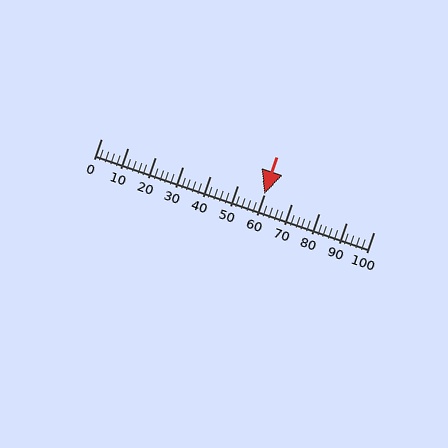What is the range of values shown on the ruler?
The ruler shows values from 0 to 100.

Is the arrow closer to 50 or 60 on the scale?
The arrow is closer to 60.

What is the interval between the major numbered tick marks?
The major tick marks are spaced 10 units apart.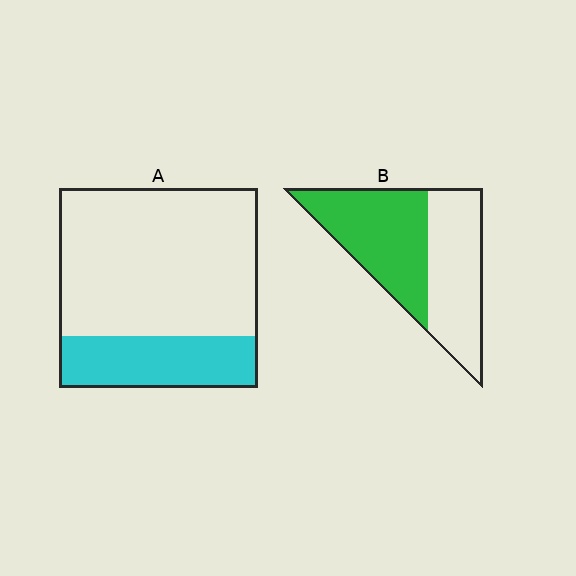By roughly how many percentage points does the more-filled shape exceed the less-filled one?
By roughly 25 percentage points (B over A).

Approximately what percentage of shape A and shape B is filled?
A is approximately 25% and B is approximately 55%.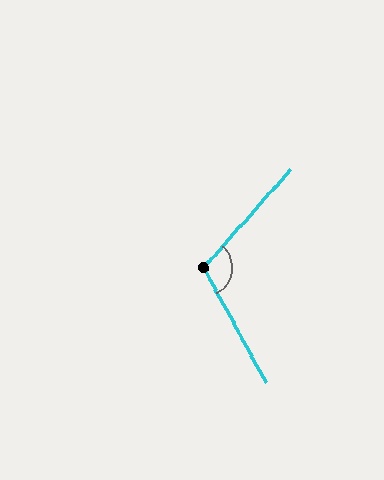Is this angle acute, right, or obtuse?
It is obtuse.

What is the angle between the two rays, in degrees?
Approximately 110 degrees.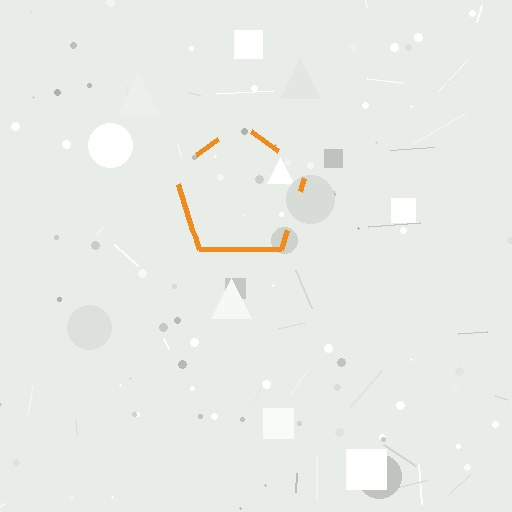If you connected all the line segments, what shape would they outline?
They would outline a pentagon.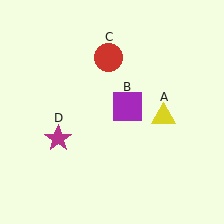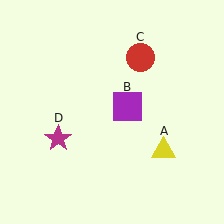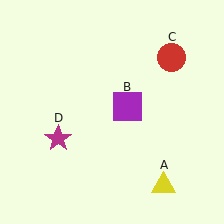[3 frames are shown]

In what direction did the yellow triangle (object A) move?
The yellow triangle (object A) moved down.